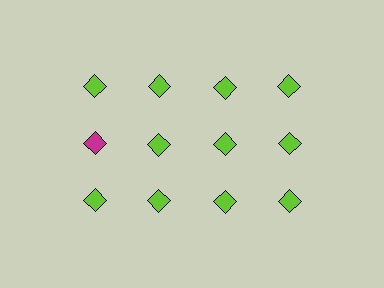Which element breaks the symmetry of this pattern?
The magenta diamond in the second row, leftmost column breaks the symmetry. All other shapes are lime diamonds.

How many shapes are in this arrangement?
There are 12 shapes arranged in a grid pattern.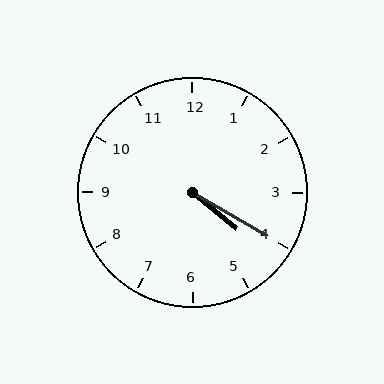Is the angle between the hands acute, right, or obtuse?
It is acute.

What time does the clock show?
4:20.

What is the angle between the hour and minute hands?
Approximately 10 degrees.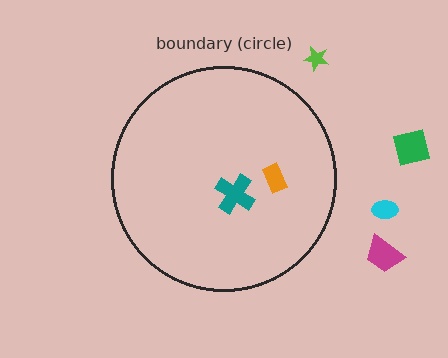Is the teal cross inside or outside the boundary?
Inside.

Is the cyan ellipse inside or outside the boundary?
Outside.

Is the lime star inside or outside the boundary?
Outside.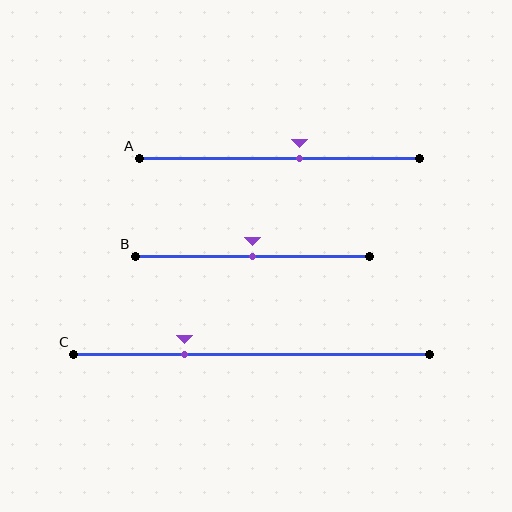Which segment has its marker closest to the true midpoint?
Segment B has its marker closest to the true midpoint.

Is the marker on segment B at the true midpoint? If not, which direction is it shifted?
Yes, the marker on segment B is at the true midpoint.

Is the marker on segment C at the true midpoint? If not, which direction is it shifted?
No, the marker on segment C is shifted to the left by about 19% of the segment length.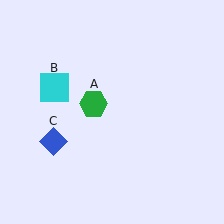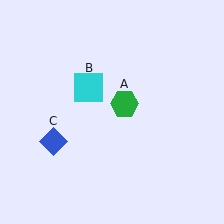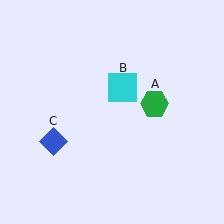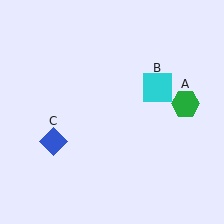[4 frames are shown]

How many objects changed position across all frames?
2 objects changed position: green hexagon (object A), cyan square (object B).